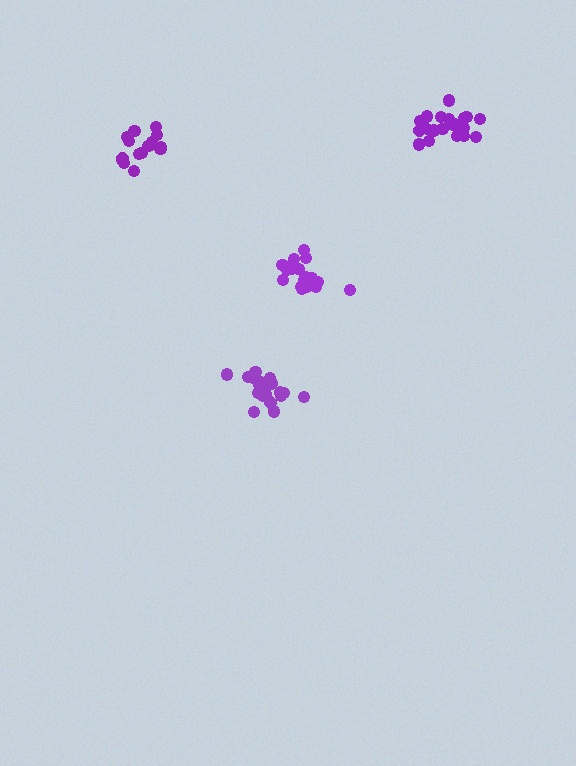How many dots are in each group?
Group 1: 20 dots, Group 2: 18 dots, Group 3: 20 dots, Group 4: 15 dots (73 total).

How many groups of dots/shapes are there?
There are 4 groups.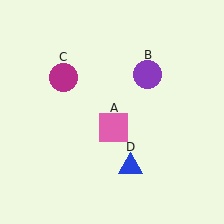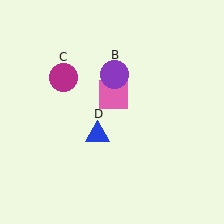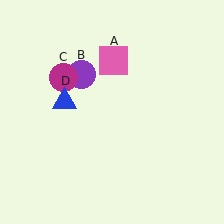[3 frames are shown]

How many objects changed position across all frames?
3 objects changed position: pink square (object A), purple circle (object B), blue triangle (object D).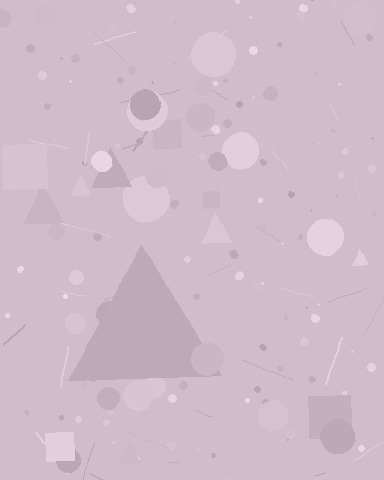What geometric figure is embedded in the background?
A triangle is embedded in the background.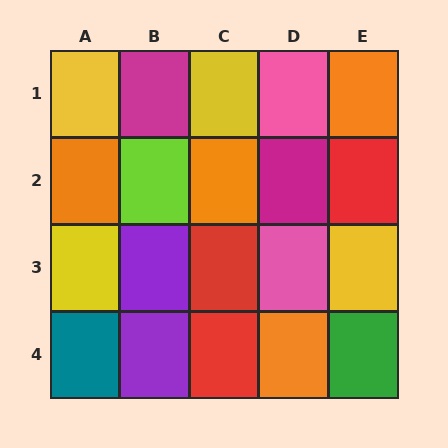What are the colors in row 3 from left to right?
Yellow, purple, red, pink, yellow.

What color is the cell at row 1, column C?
Yellow.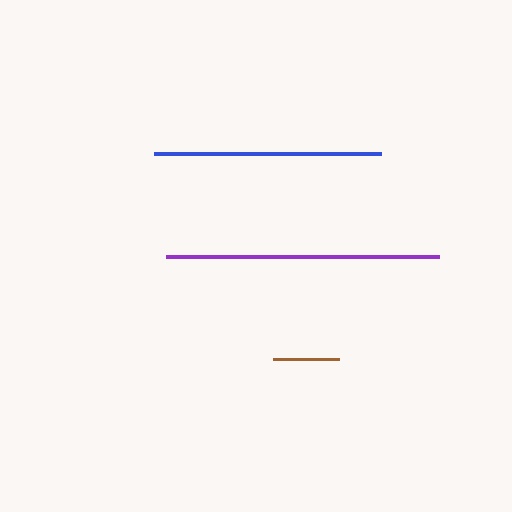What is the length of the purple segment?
The purple segment is approximately 273 pixels long.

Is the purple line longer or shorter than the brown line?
The purple line is longer than the brown line.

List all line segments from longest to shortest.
From longest to shortest: purple, blue, brown.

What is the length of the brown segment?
The brown segment is approximately 65 pixels long.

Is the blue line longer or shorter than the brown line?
The blue line is longer than the brown line.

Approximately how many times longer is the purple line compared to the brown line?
The purple line is approximately 4.2 times the length of the brown line.